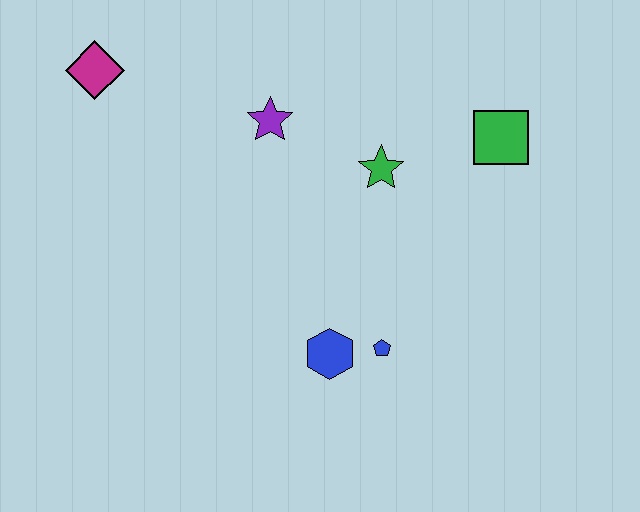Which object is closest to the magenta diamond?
The purple star is closest to the magenta diamond.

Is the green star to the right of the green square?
No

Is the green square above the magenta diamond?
No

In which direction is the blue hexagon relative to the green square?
The blue hexagon is below the green square.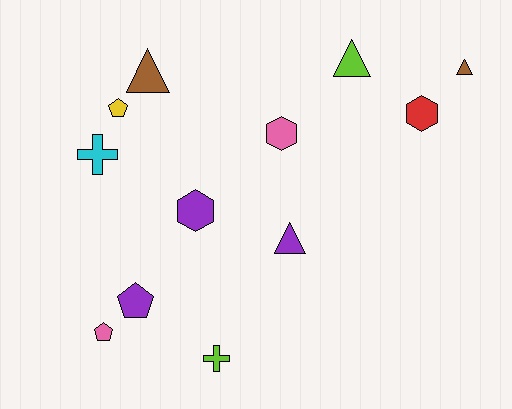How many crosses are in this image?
There are 2 crosses.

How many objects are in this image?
There are 12 objects.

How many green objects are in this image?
There are no green objects.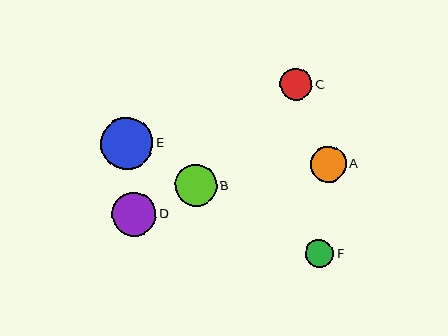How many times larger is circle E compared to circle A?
Circle E is approximately 1.4 times the size of circle A.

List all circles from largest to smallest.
From largest to smallest: E, D, B, A, C, F.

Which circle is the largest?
Circle E is the largest with a size of approximately 52 pixels.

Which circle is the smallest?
Circle F is the smallest with a size of approximately 28 pixels.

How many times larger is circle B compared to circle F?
Circle B is approximately 1.5 times the size of circle F.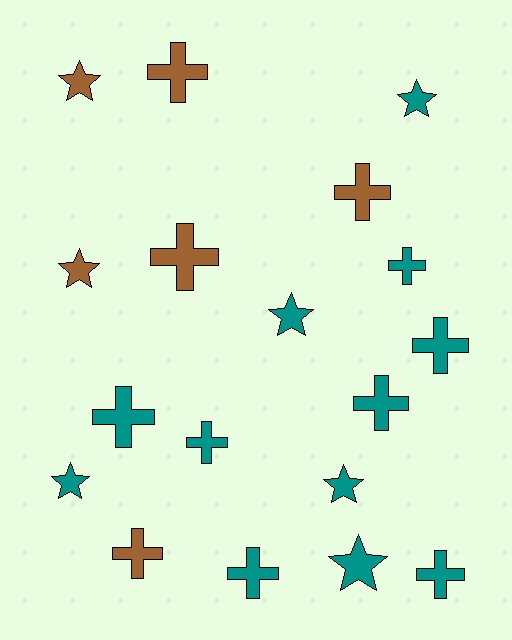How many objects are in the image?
There are 18 objects.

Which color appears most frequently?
Teal, with 12 objects.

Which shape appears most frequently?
Cross, with 11 objects.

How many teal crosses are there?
There are 7 teal crosses.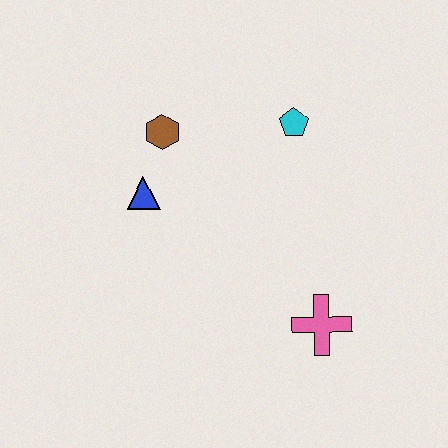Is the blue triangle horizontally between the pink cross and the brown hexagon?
No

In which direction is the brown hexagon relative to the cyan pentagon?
The brown hexagon is to the left of the cyan pentagon.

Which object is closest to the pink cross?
The cyan pentagon is closest to the pink cross.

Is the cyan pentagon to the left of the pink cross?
Yes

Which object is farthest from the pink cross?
The brown hexagon is farthest from the pink cross.